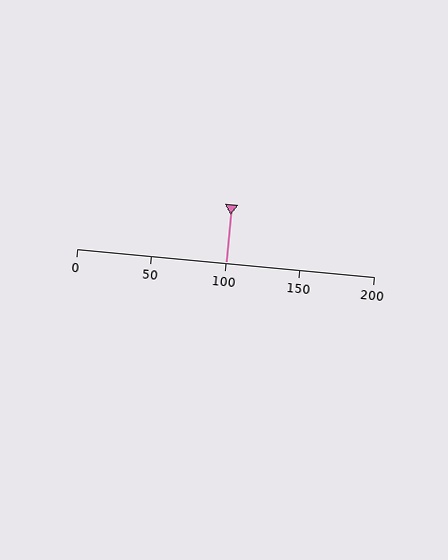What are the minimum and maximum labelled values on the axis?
The axis runs from 0 to 200.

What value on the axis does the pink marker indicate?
The marker indicates approximately 100.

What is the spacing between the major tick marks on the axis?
The major ticks are spaced 50 apart.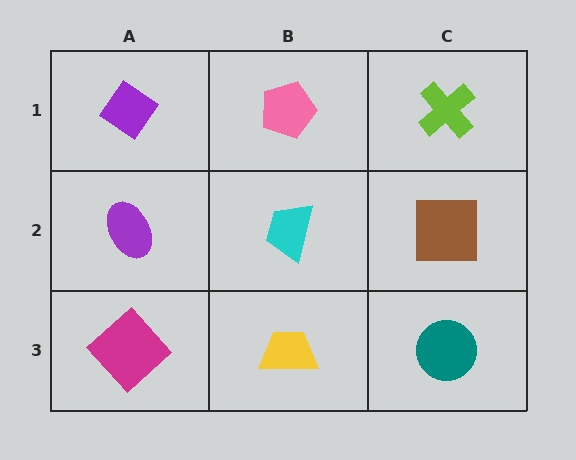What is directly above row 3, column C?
A brown square.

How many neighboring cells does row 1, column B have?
3.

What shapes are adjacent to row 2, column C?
A lime cross (row 1, column C), a teal circle (row 3, column C), a cyan trapezoid (row 2, column B).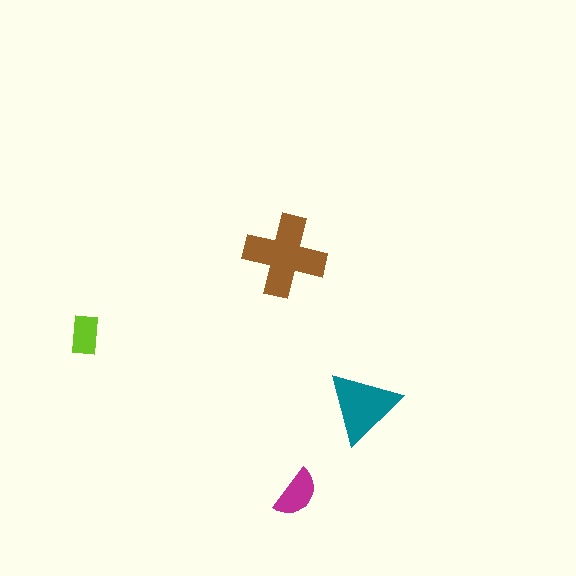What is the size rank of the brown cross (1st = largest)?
1st.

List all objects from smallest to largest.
The lime rectangle, the magenta semicircle, the teal triangle, the brown cross.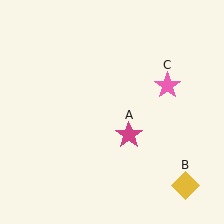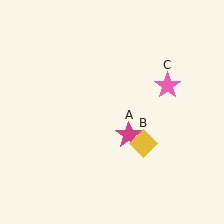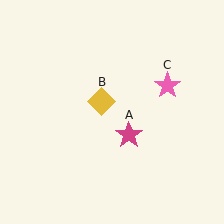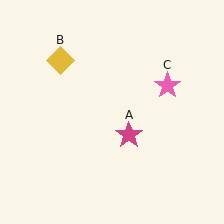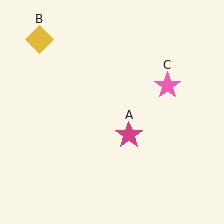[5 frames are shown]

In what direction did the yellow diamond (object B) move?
The yellow diamond (object B) moved up and to the left.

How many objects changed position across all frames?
1 object changed position: yellow diamond (object B).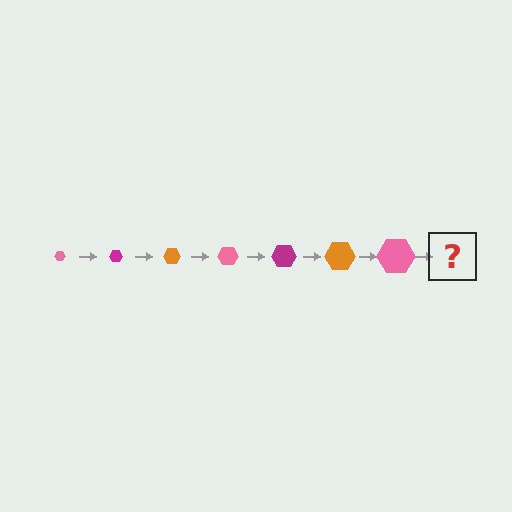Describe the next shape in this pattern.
It should be a magenta hexagon, larger than the previous one.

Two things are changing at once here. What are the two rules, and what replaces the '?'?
The two rules are that the hexagon grows larger each step and the color cycles through pink, magenta, and orange. The '?' should be a magenta hexagon, larger than the previous one.